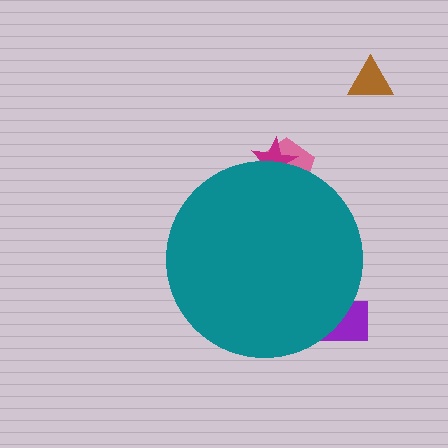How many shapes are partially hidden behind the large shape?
3 shapes are partially hidden.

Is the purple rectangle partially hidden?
Yes, the purple rectangle is partially hidden behind the teal circle.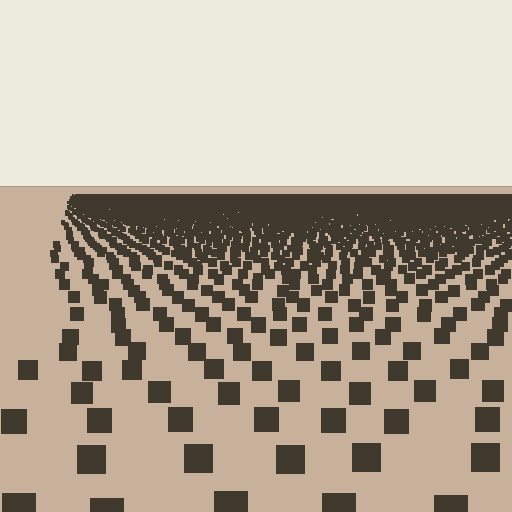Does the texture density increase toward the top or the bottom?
Density increases toward the top.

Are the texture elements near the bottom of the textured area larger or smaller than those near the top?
Larger. Near the bottom, elements are closer to the viewer and appear at a bigger on-screen size.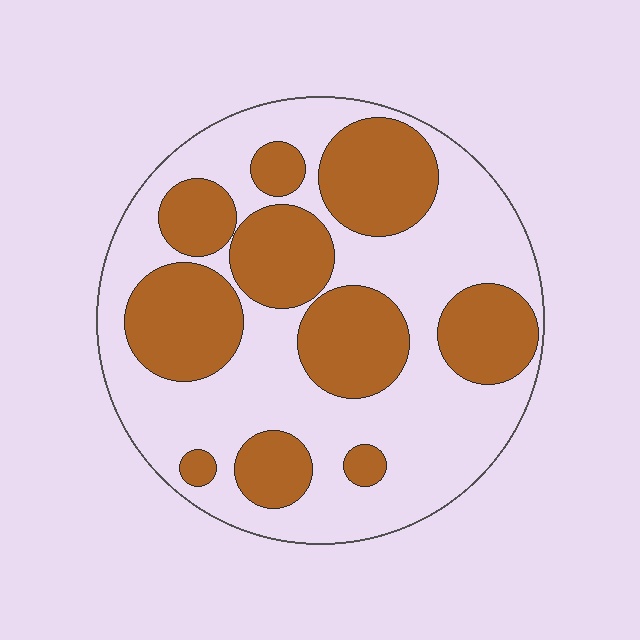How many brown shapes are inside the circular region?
10.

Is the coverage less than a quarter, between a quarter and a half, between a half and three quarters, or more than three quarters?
Between a quarter and a half.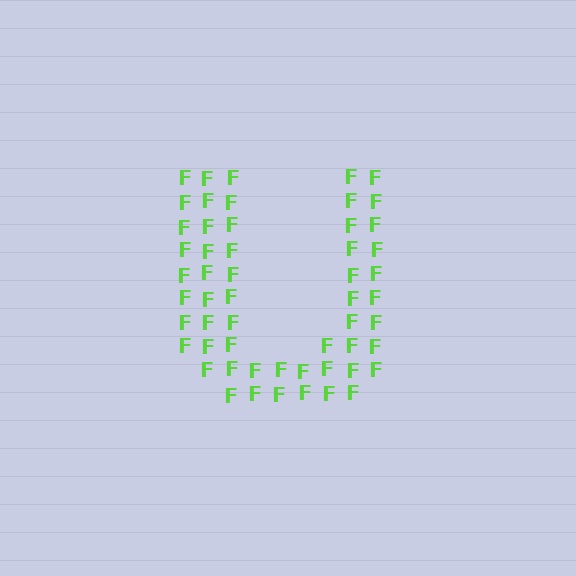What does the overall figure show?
The overall figure shows the letter U.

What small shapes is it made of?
It is made of small letter F's.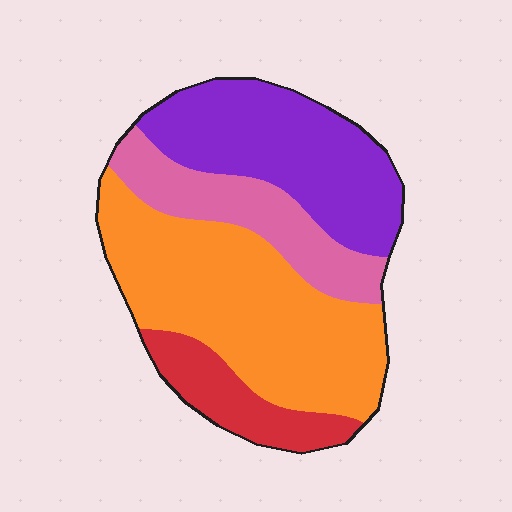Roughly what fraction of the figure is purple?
Purple takes up between a sixth and a third of the figure.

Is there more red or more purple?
Purple.